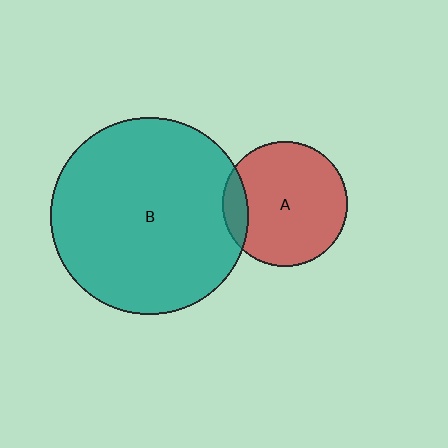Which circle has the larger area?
Circle B (teal).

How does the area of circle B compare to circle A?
Approximately 2.5 times.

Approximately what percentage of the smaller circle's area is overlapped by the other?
Approximately 10%.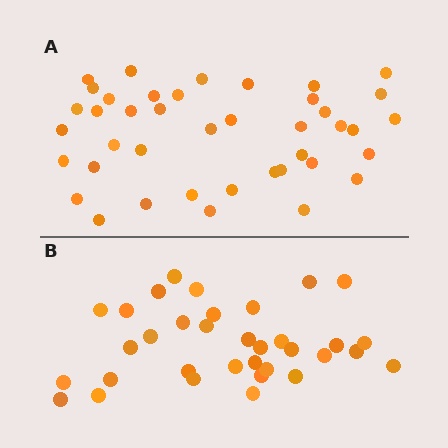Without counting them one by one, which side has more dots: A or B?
Region A (the top region) has more dots.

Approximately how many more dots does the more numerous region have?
Region A has roughly 8 or so more dots than region B.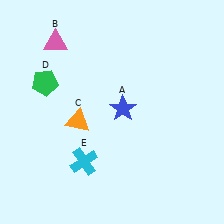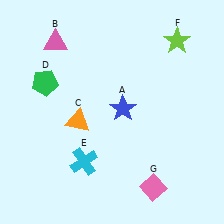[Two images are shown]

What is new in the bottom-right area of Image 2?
A pink diamond (G) was added in the bottom-right area of Image 2.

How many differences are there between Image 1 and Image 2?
There are 2 differences between the two images.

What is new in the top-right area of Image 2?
A lime star (F) was added in the top-right area of Image 2.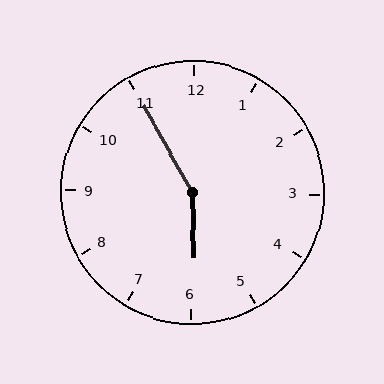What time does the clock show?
5:55.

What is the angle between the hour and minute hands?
Approximately 152 degrees.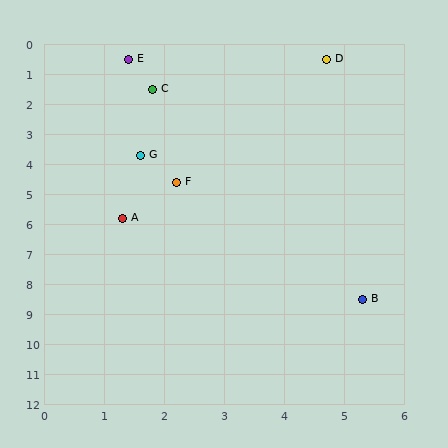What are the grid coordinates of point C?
Point C is at approximately (1.8, 1.5).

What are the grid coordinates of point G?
Point G is at approximately (1.6, 3.7).